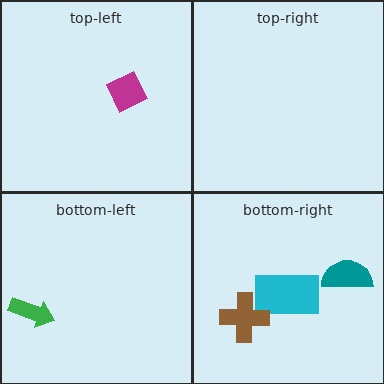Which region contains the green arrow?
The bottom-left region.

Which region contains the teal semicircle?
The bottom-right region.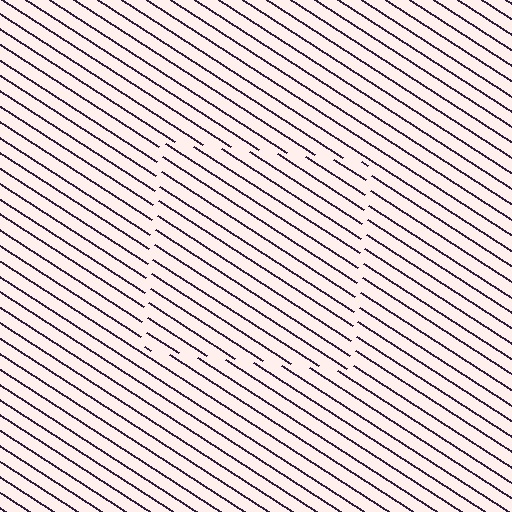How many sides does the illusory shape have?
4 sides — the line-ends trace a square.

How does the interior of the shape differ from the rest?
The interior of the shape contains the same grating, shifted by half a period — the contour is defined by the phase discontinuity where line-ends from the inner and outer gratings abut.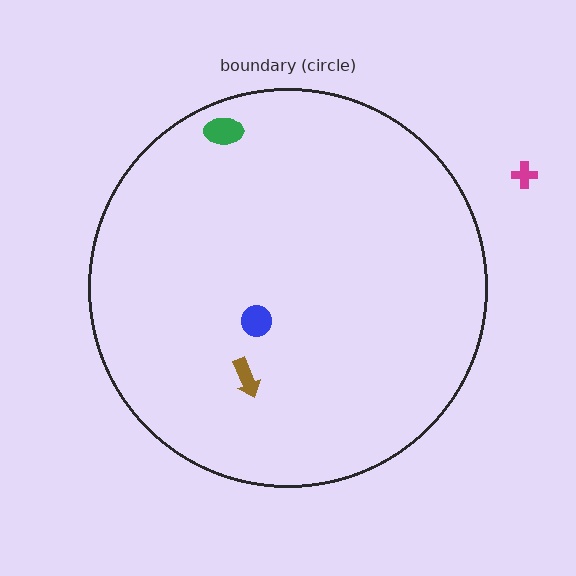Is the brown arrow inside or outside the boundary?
Inside.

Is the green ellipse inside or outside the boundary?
Inside.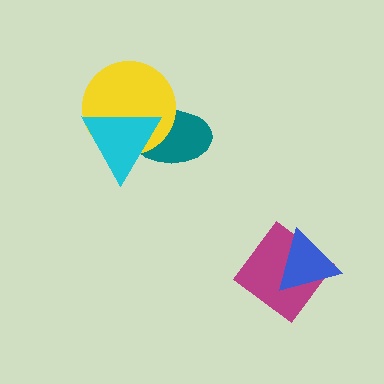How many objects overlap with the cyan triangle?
2 objects overlap with the cyan triangle.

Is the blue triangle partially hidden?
No, no other shape covers it.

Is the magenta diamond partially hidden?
Yes, it is partially covered by another shape.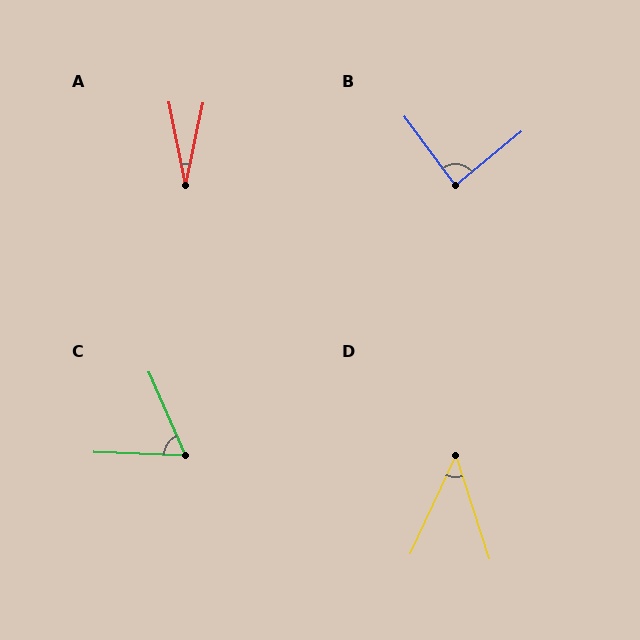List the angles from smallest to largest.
A (23°), D (43°), C (64°), B (87°).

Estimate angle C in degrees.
Approximately 64 degrees.